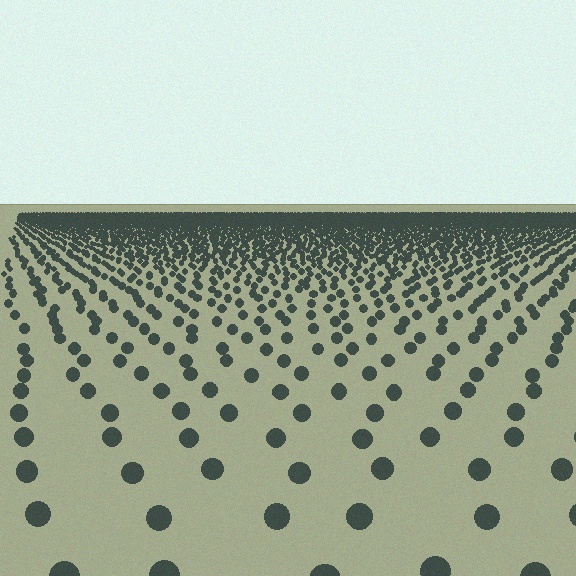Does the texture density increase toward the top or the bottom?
Density increases toward the top.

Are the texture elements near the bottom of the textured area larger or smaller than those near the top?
Larger. Near the bottom, elements are closer to the viewer and appear at a bigger on-screen size.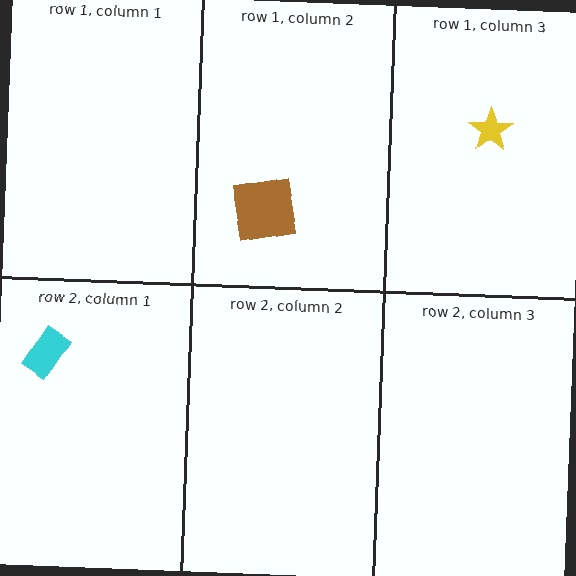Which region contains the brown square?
The row 1, column 2 region.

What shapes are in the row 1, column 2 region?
The brown square.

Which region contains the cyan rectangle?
The row 2, column 1 region.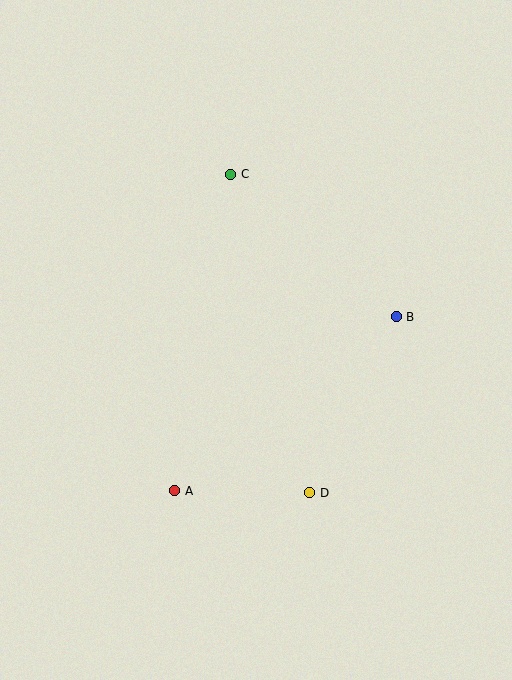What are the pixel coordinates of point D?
Point D is at (310, 493).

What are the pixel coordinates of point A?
Point A is at (175, 491).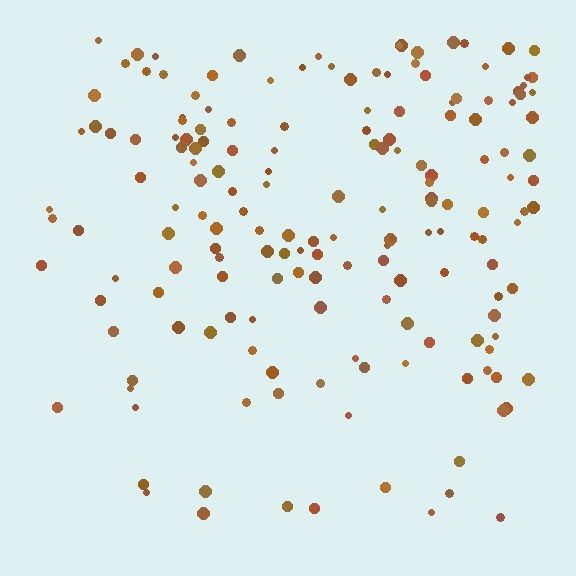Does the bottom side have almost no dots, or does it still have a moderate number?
Still a moderate number, just noticeably fewer than the top.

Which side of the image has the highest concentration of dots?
The top.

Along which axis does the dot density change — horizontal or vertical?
Vertical.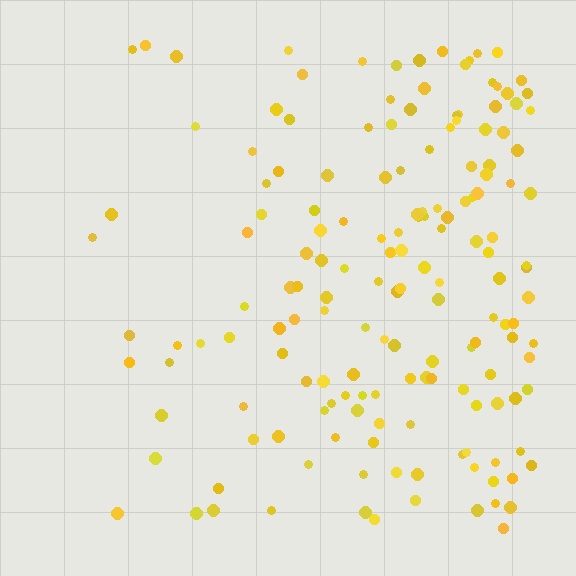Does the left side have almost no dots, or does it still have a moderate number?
Still a moderate number, just noticeably fewer than the right.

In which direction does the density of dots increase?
From left to right, with the right side densest.